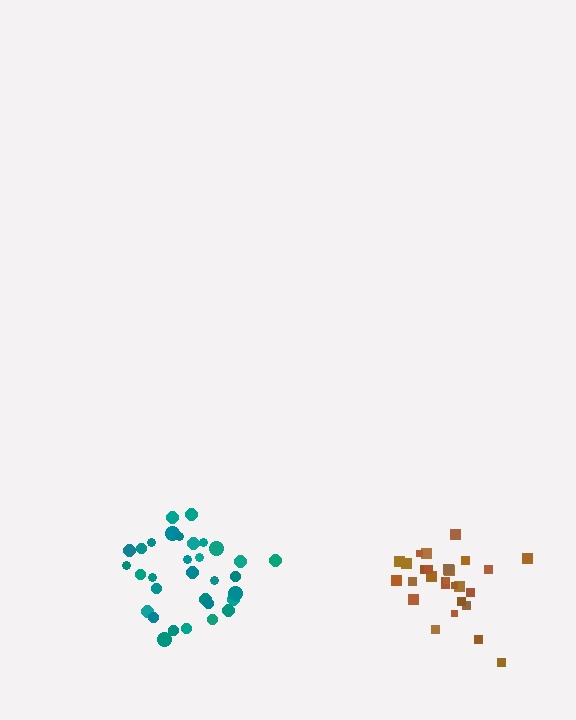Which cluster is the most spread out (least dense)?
Teal.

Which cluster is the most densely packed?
Brown.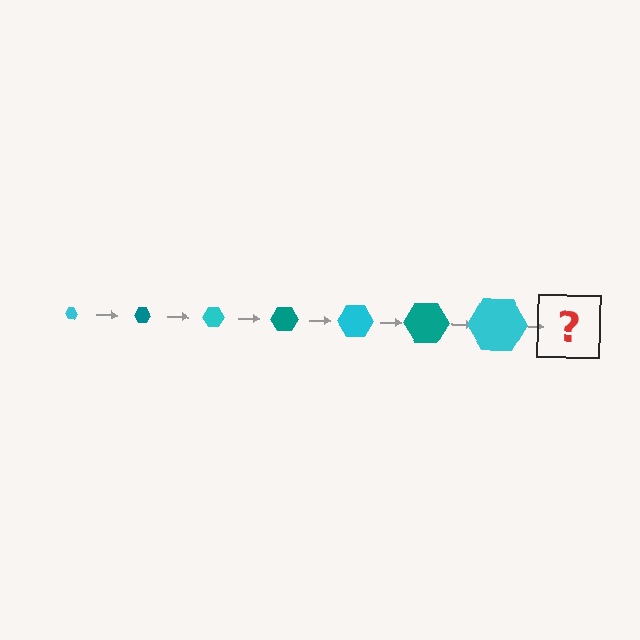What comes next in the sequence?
The next element should be a teal hexagon, larger than the previous one.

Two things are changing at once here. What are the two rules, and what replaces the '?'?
The two rules are that the hexagon grows larger each step and the color cycles through cyan and teal. The '?' should be a teal hexagon, larger than the previous one.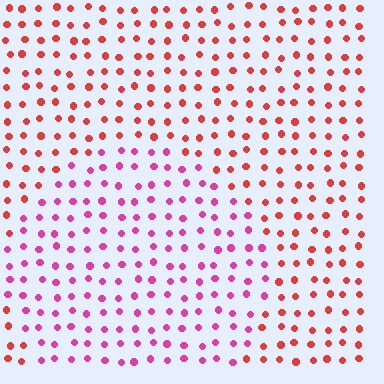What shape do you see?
I see a circle.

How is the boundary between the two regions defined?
The boundary is defined purely by a slight shift in hue (about 42 degrees). Spacing, size, and orientation are identical on both sides.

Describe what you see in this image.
The image is filled with small red elements in a uniform arrangement. A circle-shaped region is visible where the elements are tinted to a slightly different hue, forming a subtle color boundary.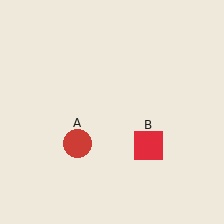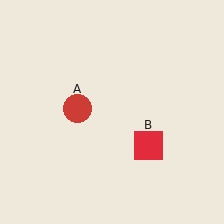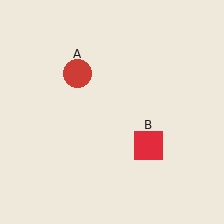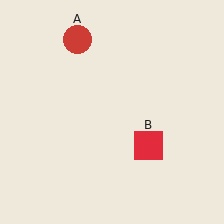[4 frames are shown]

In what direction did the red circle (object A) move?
The red circle (object A) moved up.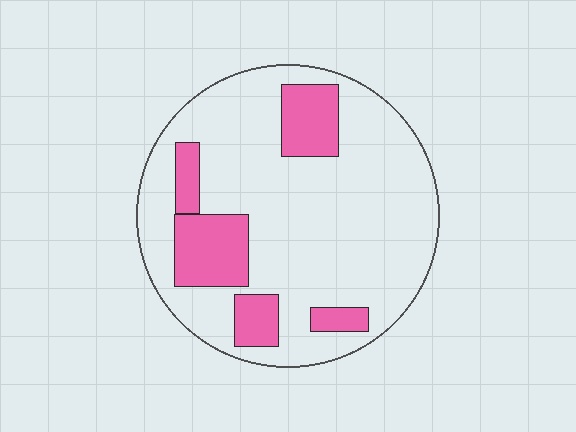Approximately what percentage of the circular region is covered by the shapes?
Approximately 20%.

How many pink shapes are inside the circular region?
5.